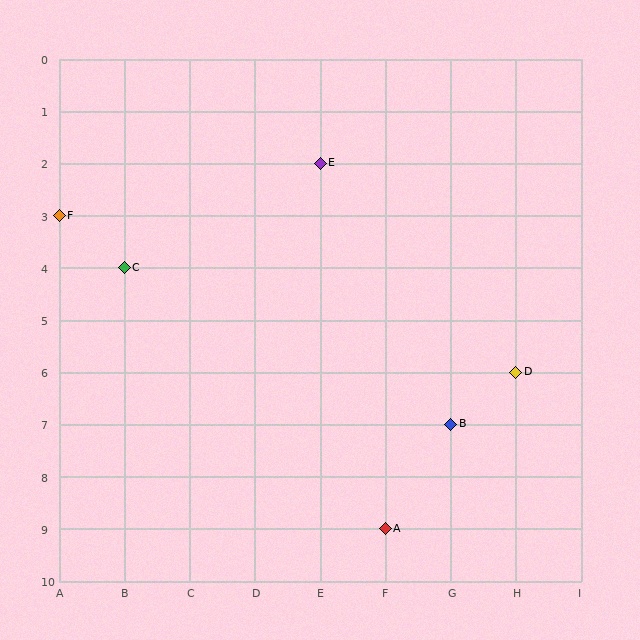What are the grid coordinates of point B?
Point B is at grid coordinates (G, 7).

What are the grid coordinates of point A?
Point A is at grid coordinates (F, 9).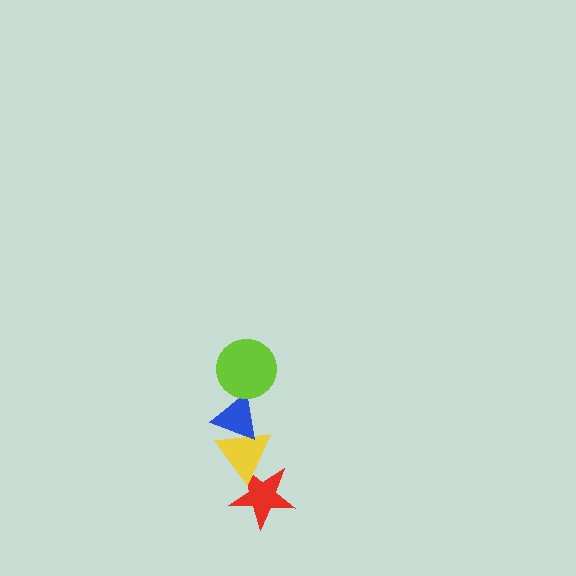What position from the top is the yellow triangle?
The yellow triangle is 3rd from the top.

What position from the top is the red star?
The red star is 4th from the top.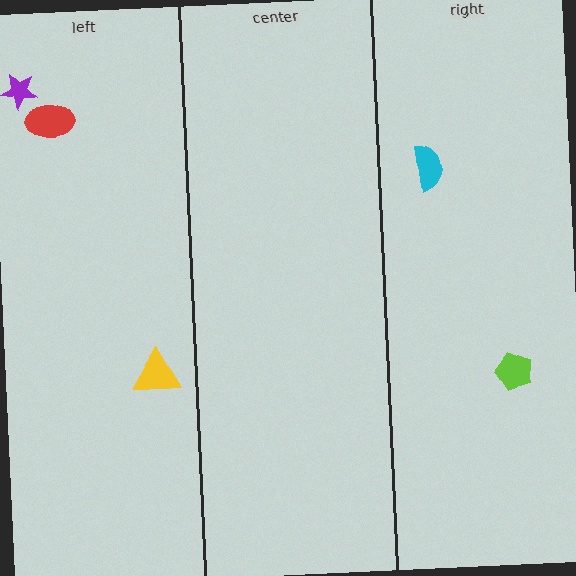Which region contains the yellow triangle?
The left region.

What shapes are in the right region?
The cyan semicircle, the lime pentagon.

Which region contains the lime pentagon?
The right region.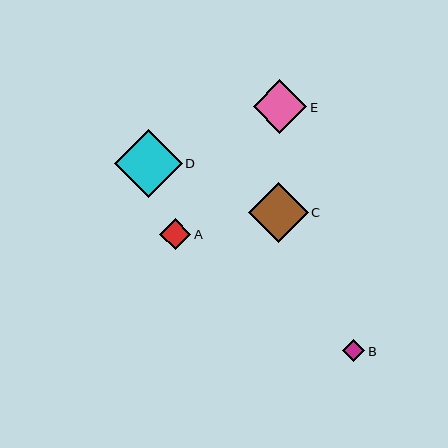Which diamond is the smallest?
Diamond B is the smallest with a size of approximately 22 pixels.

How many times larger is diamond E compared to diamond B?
Diamond E is approximately 2.4 times the size of diamond B.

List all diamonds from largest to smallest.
From largest to smallest: D, C, E, A, B.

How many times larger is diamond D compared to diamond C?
Diamond D is approximately 1.1 times the size of diamond C.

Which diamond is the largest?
Diamond D is the largest with a size of approximately 68 pixels.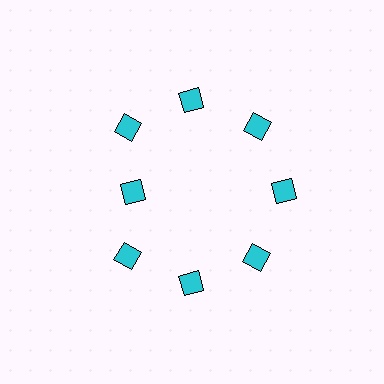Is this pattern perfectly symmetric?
No. The 8 cyan diamonds are arranged in a ring, but one element near the 9 o'clock position is pulled inward toward the center, breaking the 8-fold rotational symmetry.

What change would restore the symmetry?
The symmetry would be restored by moving it outward, back onto the ring so that all 8 diamonds sit at equal angles and equal distance from the center.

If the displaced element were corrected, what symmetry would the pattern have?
It would have 8-fold rotational symmetry — the pattern would map onto itself every 45 degrees.